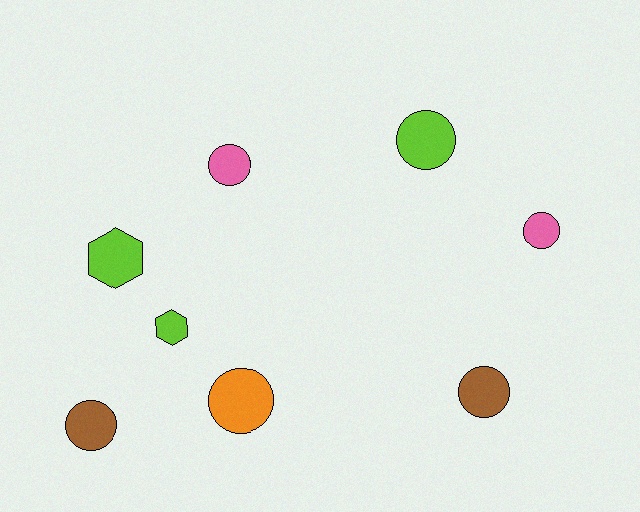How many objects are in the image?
There are 8 objects.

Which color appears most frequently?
Lime, with 3 objects.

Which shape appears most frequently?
Circle, with 6 objects.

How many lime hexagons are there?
There are 2 lime hexagons.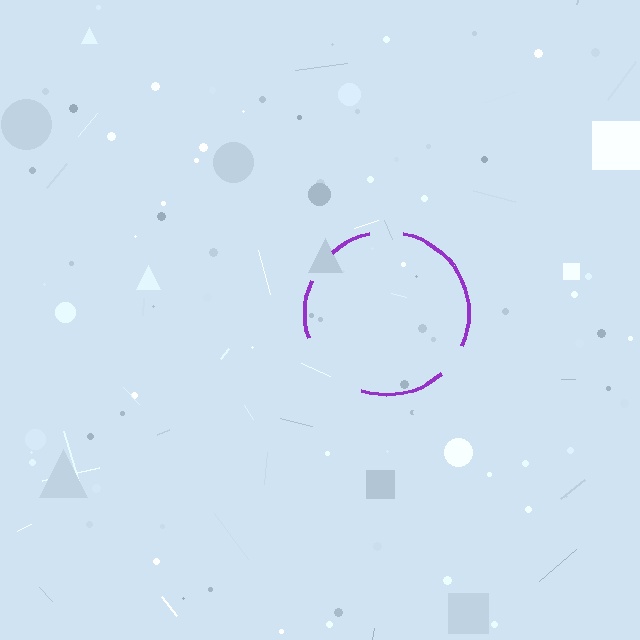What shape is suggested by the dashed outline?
The dashed outline suggests a circle.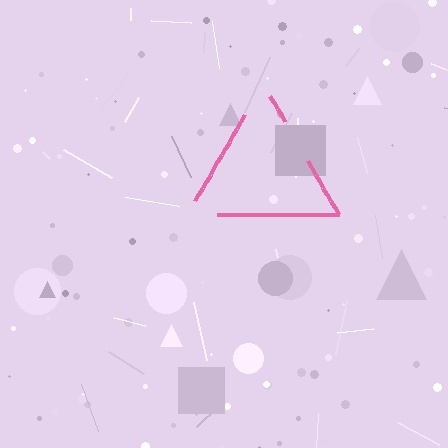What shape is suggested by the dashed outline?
The dashed outline suggests a triangle.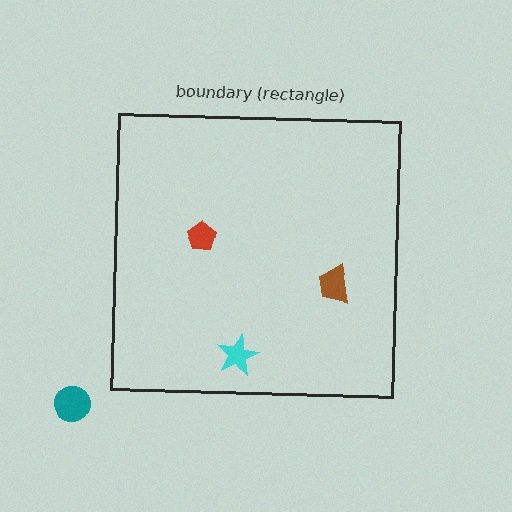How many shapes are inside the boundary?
3 inside, 1 outside.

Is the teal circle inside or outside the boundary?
Outside.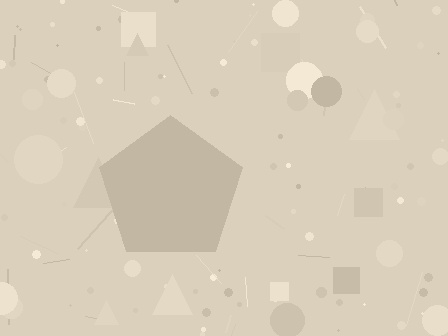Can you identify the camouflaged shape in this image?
The camouflaged shape is a pentagon.